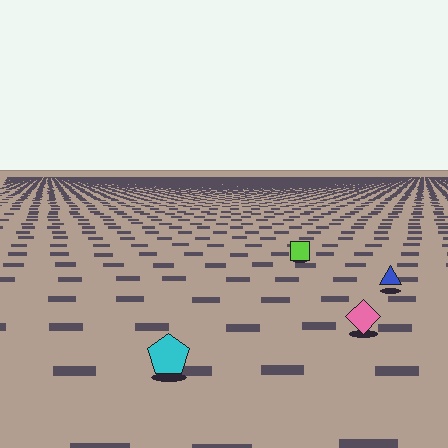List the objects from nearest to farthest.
From nearest to farthest: the cyan pentagon, the pink diamond, the blue triangle, the lime square.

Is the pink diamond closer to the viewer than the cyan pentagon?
No. The cyan pentagon is closer — you can tell from the texture gradient: the ground texture is coarser near it.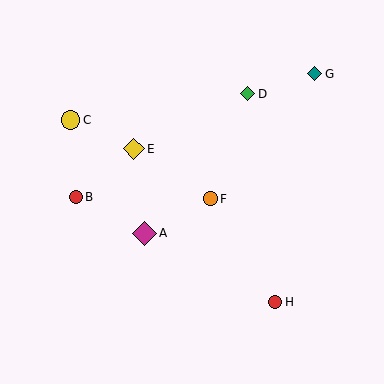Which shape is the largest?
The magenta diamond (labeled A) is the largest.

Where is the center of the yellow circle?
The center of the yellow circle is at (71, 120).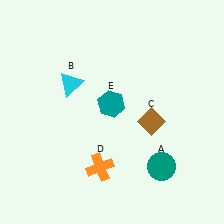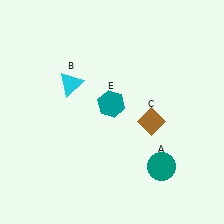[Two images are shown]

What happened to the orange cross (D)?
The orange cross (D) was removed in Image 2. It was in the bottom-left area of Image 1.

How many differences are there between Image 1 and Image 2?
There is 1 difference between the two images.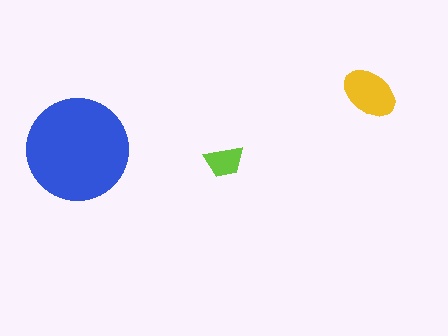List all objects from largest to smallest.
The blue circle, the yellow ellipse, the lime trapezoid.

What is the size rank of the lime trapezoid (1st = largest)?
3rd.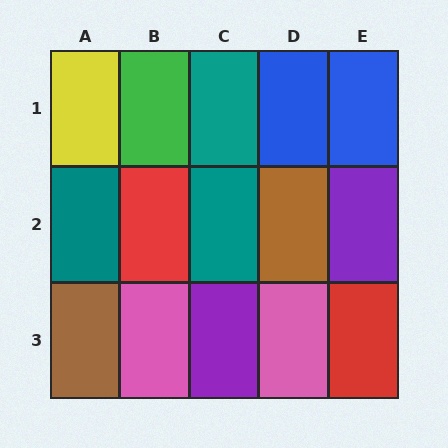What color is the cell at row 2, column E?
Purple.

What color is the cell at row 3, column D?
Pink.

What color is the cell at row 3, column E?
Red.